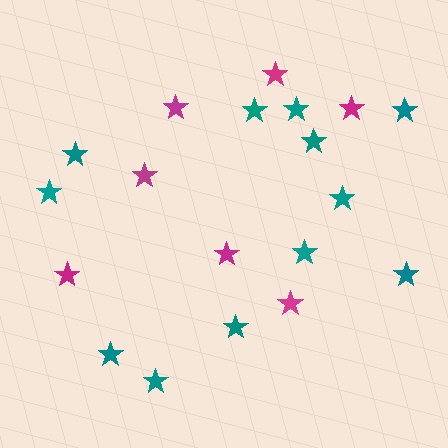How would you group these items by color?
There are 2 groups: one group of magenta stars (7) and one group of teal stars (12).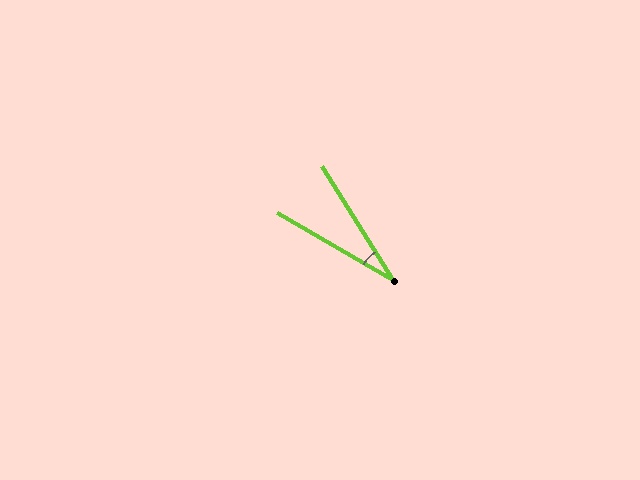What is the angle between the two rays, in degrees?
Approximately 28 degrees.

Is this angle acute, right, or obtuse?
It is acute.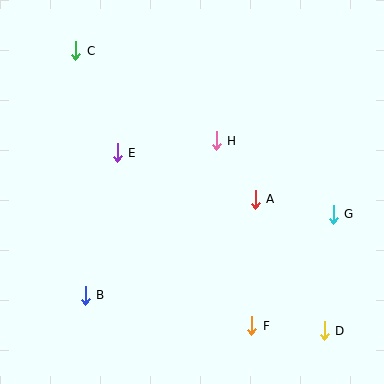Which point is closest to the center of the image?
Point H at (216, 141) is closest to the center.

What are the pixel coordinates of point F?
Point F is at (252, 326).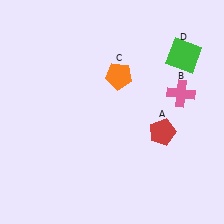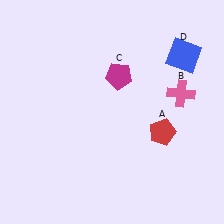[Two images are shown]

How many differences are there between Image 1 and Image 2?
There are 2 differences between the two images.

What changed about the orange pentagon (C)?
In Image 1, C is orange. In Image 2, it changed to magenta.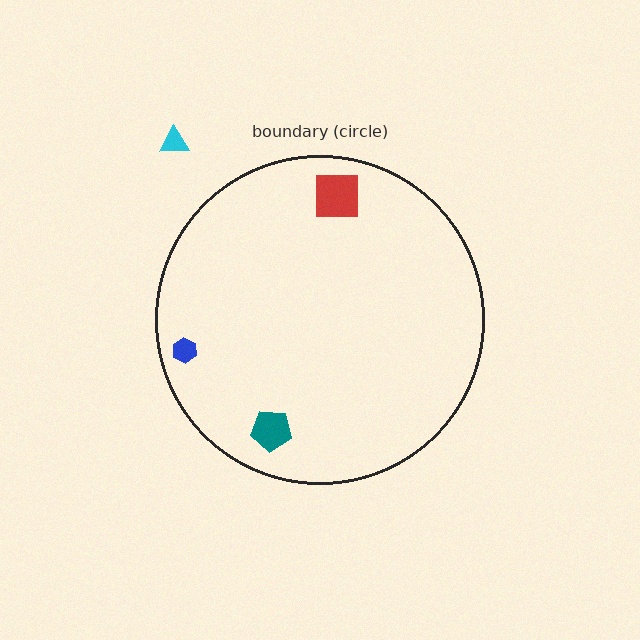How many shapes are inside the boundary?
3 inside, 1 outside.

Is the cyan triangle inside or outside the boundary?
Outside.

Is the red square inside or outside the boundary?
Inside.